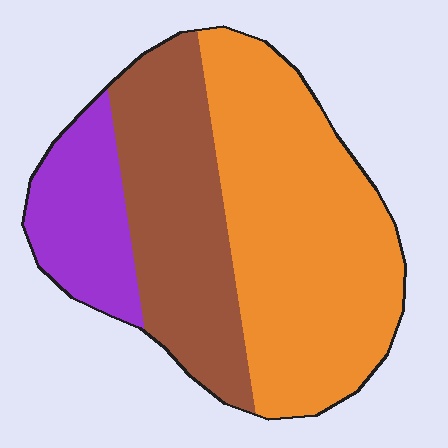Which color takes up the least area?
Purple, at roughly 15%.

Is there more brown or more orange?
Orange.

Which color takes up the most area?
Orange, at roughly 50%.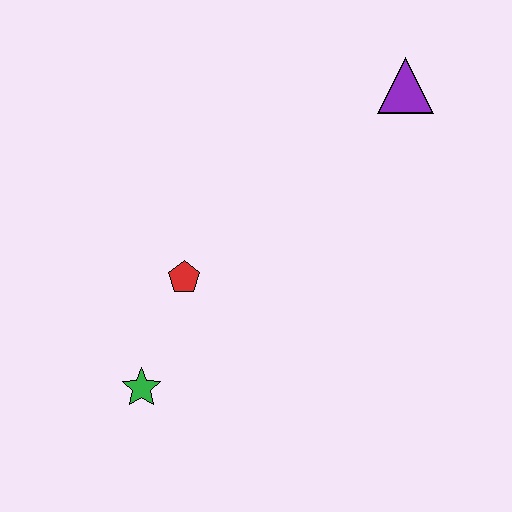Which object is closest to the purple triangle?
The red pentagon is closest to the purple triangle.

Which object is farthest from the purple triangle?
The green star is farthest from the purple triangle.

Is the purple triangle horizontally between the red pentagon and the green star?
No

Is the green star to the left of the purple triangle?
Yes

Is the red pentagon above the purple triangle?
No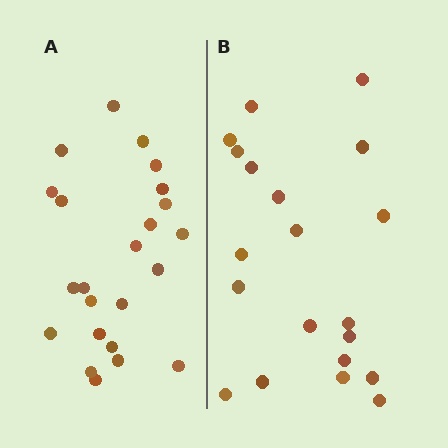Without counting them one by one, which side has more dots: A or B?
Region A (the left region) has more dots.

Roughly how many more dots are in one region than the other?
Region A has just a few more — roughly 2 or 3 more dots than region B.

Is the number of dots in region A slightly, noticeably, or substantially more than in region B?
Region A has only slightly more — the two regions are fairly close. The ratio is roughly 1.1 to 1.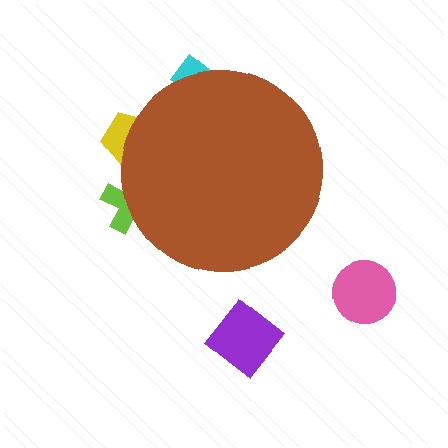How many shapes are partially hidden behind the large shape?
3 shapes are partially hidden.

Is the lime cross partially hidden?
Yes, the lime cross is partially hidden behind the brown circle.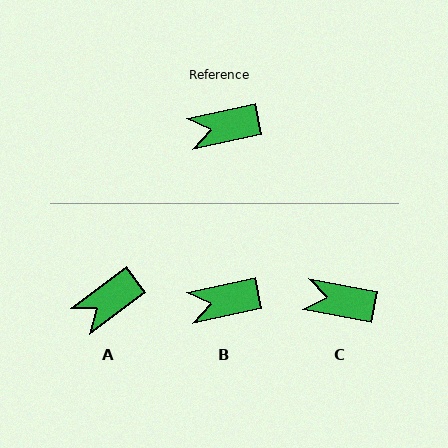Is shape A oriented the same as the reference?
No, it is off by about 25 degrees.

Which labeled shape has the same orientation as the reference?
B.